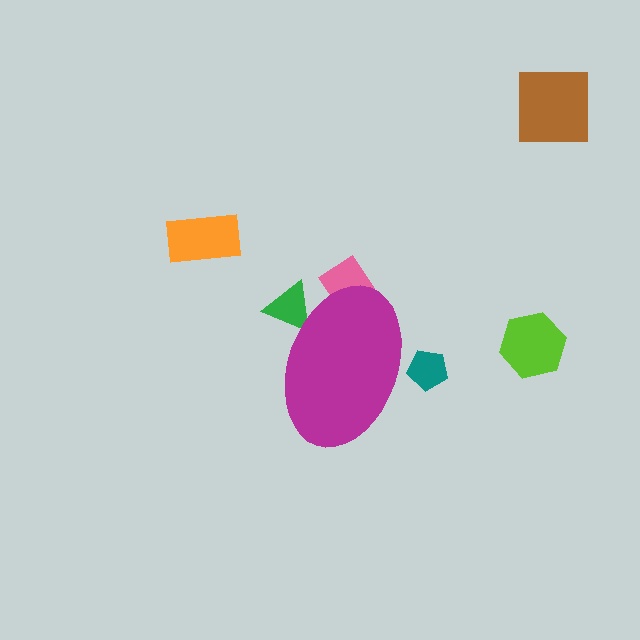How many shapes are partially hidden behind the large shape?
3 shapes are partially hidden.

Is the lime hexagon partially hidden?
No, the lime hexagon is fully visible.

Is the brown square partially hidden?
No, the brown square is fully visible.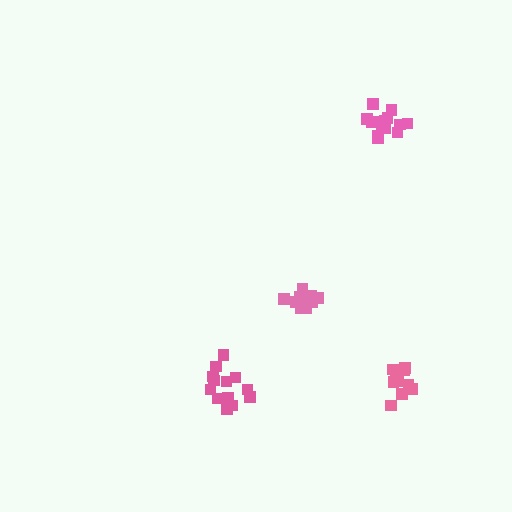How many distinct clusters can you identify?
There are 4 distinct clusters.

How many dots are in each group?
Group 1: 10 dots, Group 2: 13 dots, Group 3: 13 dots, Group 4: 14 dots (50 total).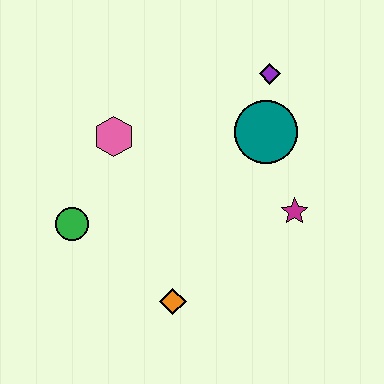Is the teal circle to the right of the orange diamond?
Yes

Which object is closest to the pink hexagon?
The green circle is closest to the pink hexagon.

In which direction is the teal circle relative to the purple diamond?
The teal circle is below the purple diamond.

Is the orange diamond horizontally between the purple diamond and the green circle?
Yes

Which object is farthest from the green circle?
The purple diamond is farthest from the green circle.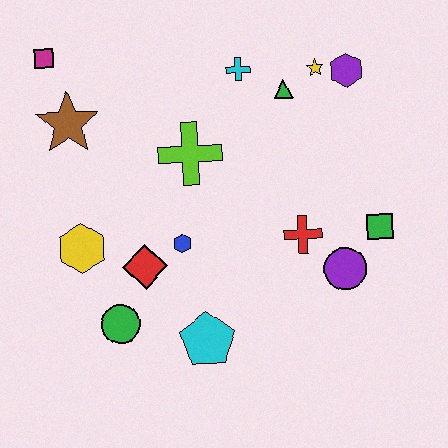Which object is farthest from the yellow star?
The green circle is farthest from the yellow star.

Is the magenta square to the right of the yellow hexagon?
No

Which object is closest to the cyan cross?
The green triangle is closest to the cyan cross.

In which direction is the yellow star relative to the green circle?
The yellow star is above the green circle.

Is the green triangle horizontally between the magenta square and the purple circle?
Yes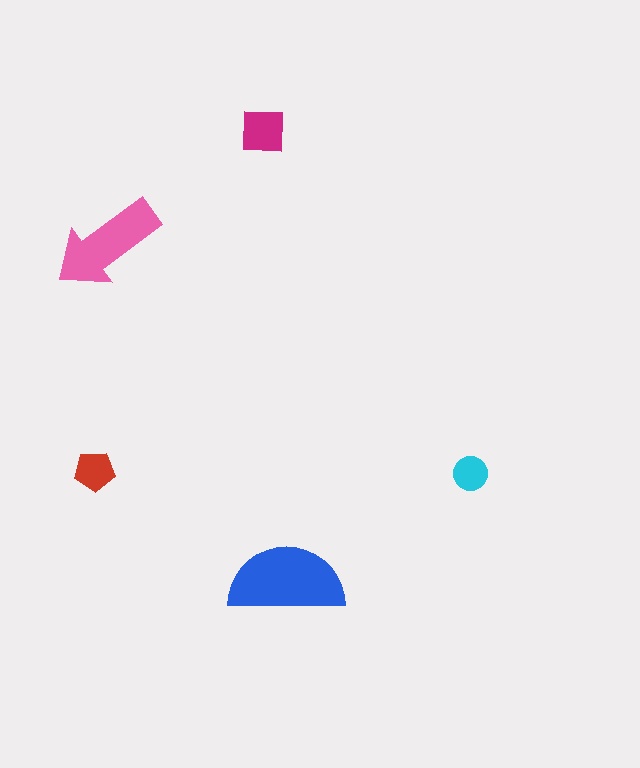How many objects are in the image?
There are 5 objects in the image.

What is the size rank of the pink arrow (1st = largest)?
2nd.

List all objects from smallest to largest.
The cyan circle, the red pentagon, the magenta square, the pink arrow, the blue semicircle.